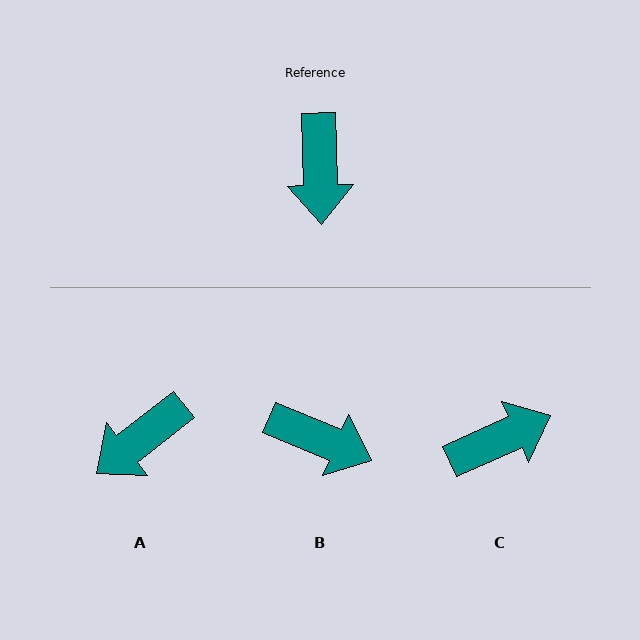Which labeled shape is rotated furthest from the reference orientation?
C, about 113 degrees away.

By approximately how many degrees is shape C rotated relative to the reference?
Approximately 113 degrees counter-clockwise.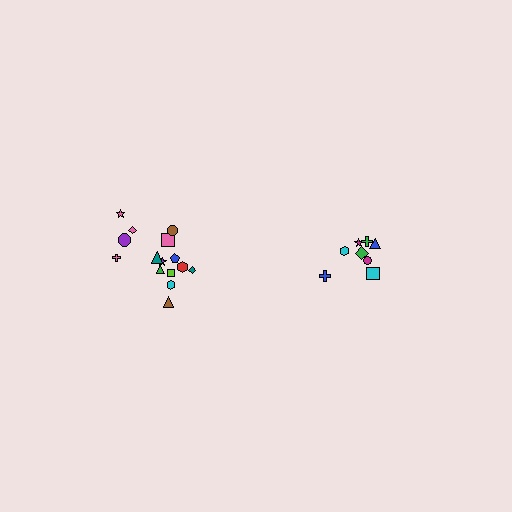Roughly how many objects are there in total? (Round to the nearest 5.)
Roughly 25 objects in total.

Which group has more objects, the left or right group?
The left group.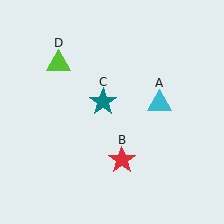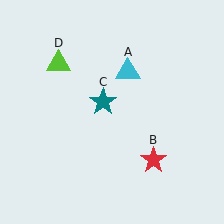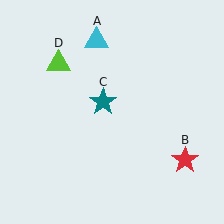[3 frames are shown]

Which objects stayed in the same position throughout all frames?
Teal star (object C) and lime triangle (object D) remained stationary.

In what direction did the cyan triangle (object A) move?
The cyan triangle (object A) moved up and to the left.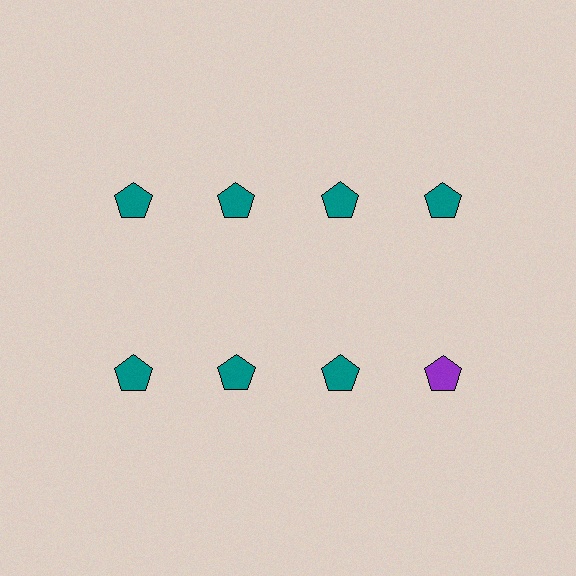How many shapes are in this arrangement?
There are 8 shapes arranged in a grid pattern.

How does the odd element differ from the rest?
It has a different color: purple instead of teal.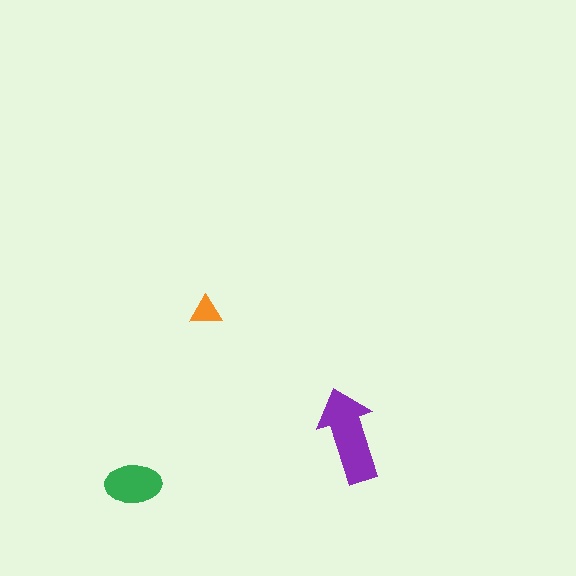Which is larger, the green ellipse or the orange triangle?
The green ellipse.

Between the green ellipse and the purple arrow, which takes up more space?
The purple arrow.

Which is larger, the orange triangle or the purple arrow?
The purple arrow.